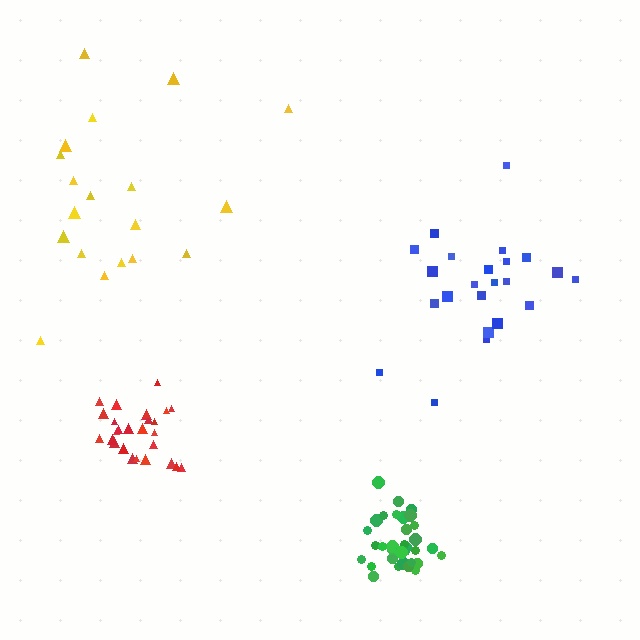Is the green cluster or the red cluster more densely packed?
Green.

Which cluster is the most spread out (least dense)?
Yellow.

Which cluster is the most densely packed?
Green.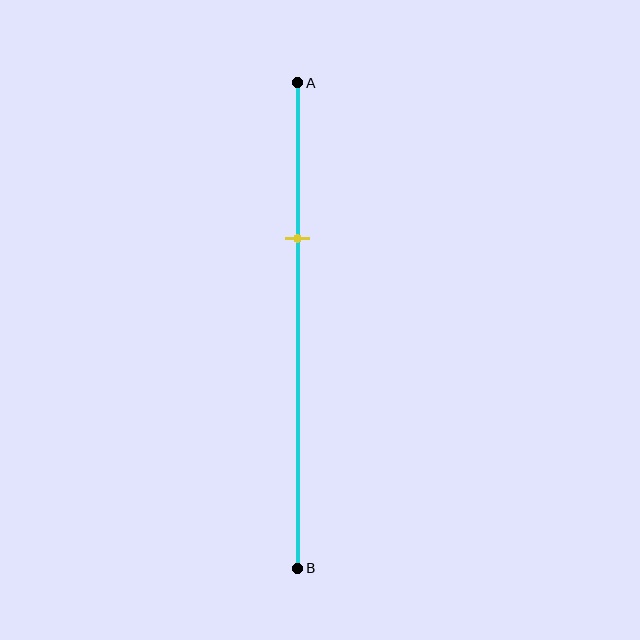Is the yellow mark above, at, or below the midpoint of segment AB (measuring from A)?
The yellow mark is above the midpoint of segment AB.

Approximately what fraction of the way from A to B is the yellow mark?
The yellow mark is approximately 30% of the way from A to B.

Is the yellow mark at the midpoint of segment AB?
No, the mark is at about 30% from A, not at the 50% midpoint.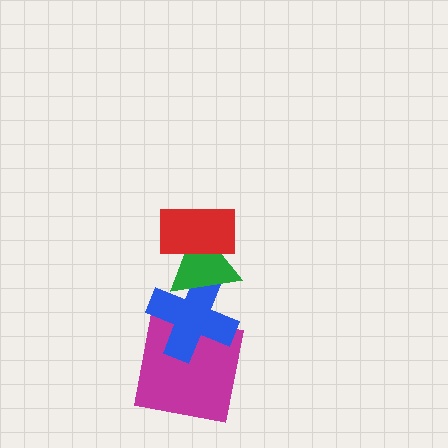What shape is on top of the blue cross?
The green triangle is on top of the blue cross.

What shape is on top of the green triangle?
The red rectangle is on top of the green triangle.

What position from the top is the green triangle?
The green triangle is 2nd from the top.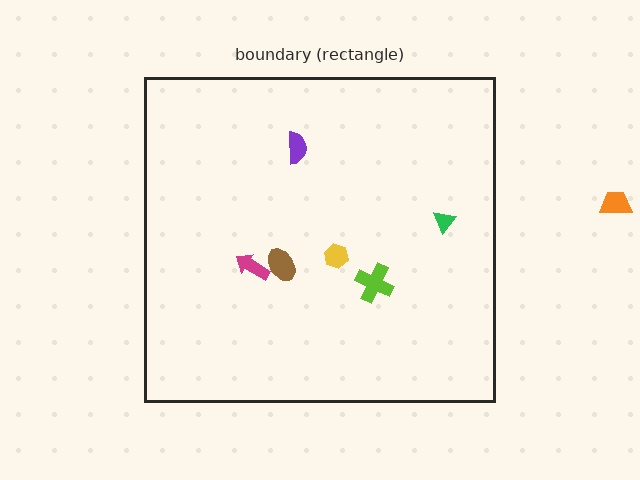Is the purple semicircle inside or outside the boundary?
Inside.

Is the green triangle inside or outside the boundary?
Inside.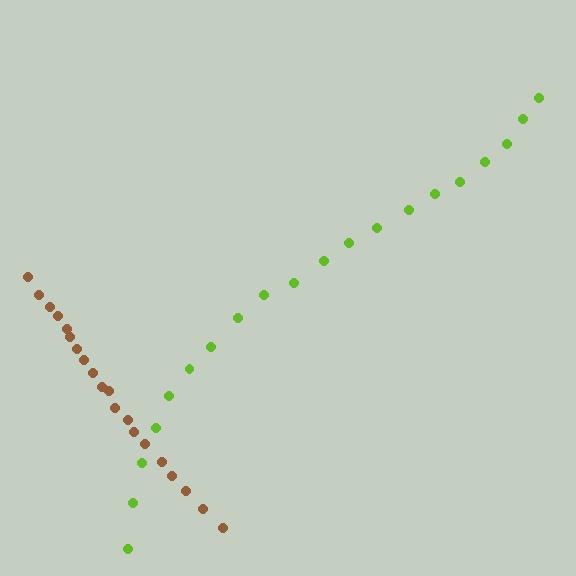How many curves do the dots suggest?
There are 2 distinct paths.